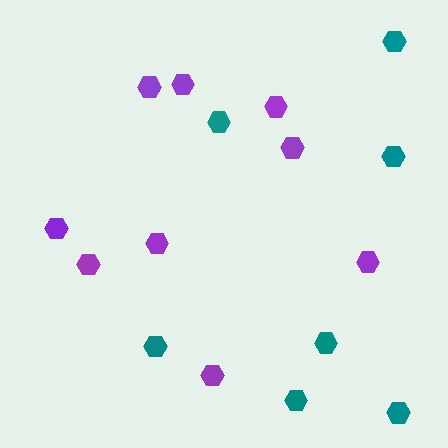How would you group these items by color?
There are 2 groups: one group of teal hexagons (7) and one group of purple hexagons (9).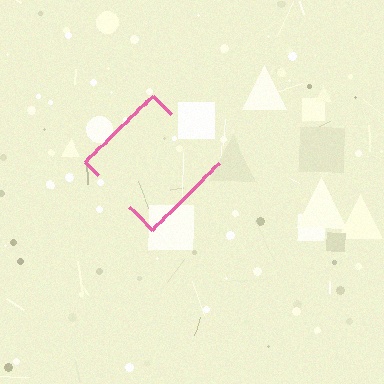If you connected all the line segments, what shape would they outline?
They would outline a diamond.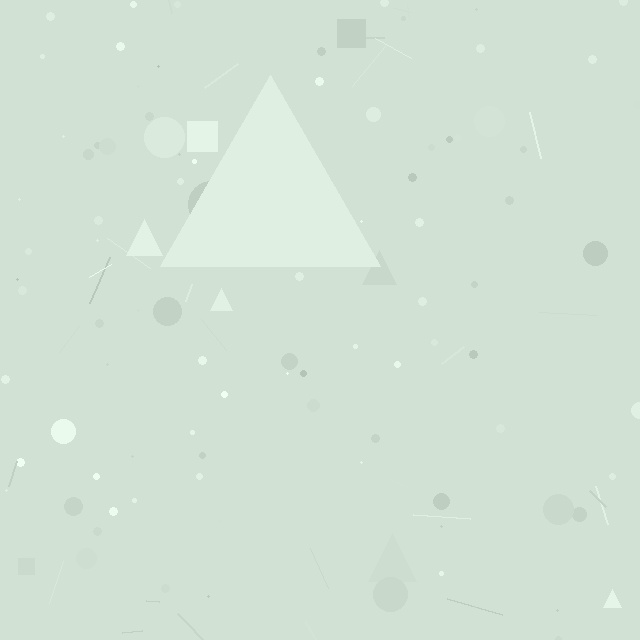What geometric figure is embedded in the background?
A triangle is embedded in the background.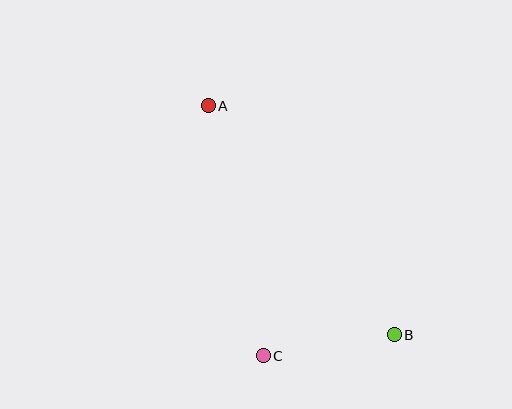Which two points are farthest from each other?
Points A and B are farthest from each other.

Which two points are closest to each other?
Points B and C are closest to each other.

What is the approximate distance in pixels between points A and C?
The distance between A and C is approximately 256 pixels.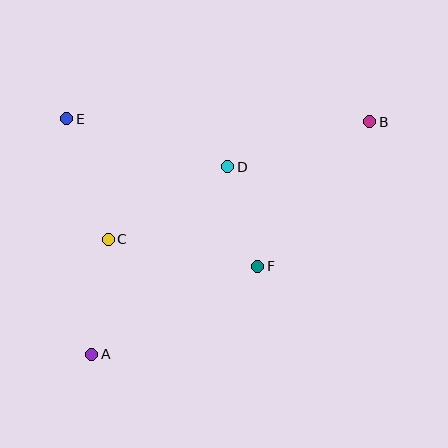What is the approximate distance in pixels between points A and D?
The distance between A and D is approximately 232 pixels.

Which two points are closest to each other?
Points D and F are closest to each other.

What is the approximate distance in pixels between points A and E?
The distance between A and E is approximately 237 pixels.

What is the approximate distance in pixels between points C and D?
The distance between C and D is approximately 140 pixels.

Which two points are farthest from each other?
Points A and B are farthest from each other.